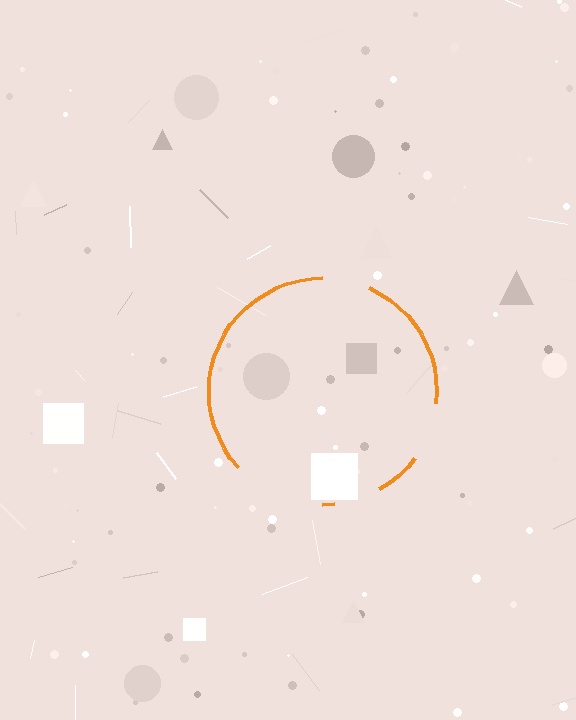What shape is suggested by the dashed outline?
The dashed outline suggests a circle.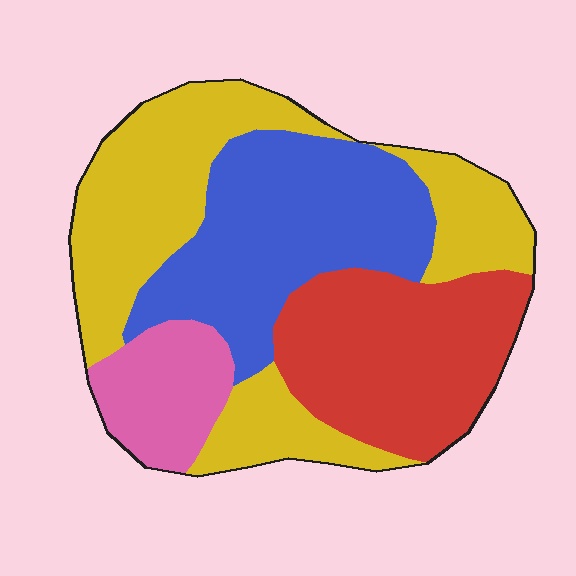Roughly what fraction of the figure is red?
Red covers around 25% of the figure.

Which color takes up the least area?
Pink, at roughly 10%.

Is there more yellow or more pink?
Yellow.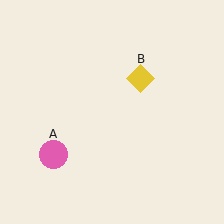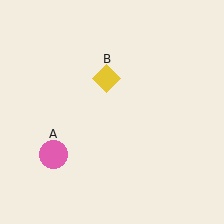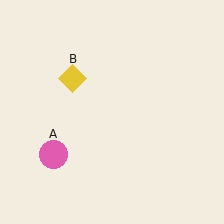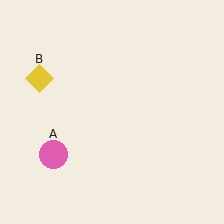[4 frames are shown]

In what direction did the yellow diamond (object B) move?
The yellow diamond (object B) moved left.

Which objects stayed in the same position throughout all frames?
Pink circle (object A) remained stationary.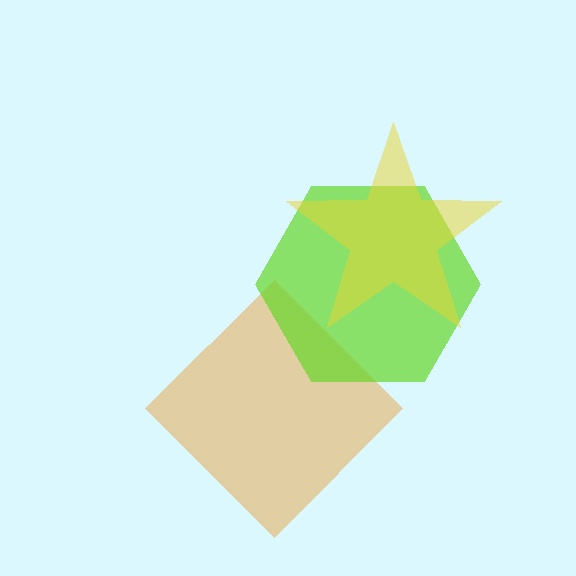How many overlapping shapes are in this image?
There are 3 overlapping shapes in the image.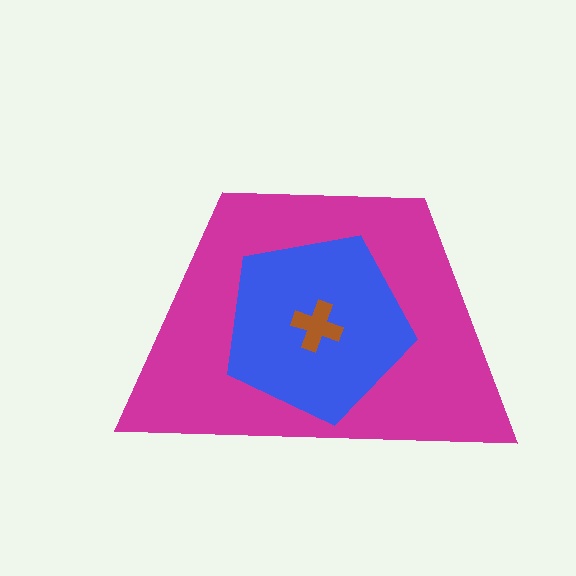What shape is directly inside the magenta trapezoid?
The blue pentagon.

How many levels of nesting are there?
3.